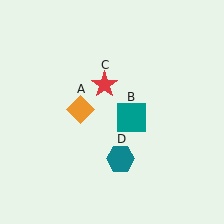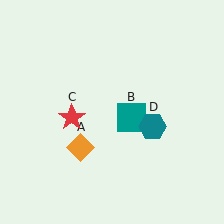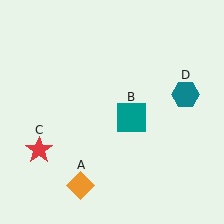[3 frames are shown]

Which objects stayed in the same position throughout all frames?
Teal square (object B) remained stationary.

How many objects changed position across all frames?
3 objects changed position: orange diamond (object A), red star (object C), teal hexagon (object D).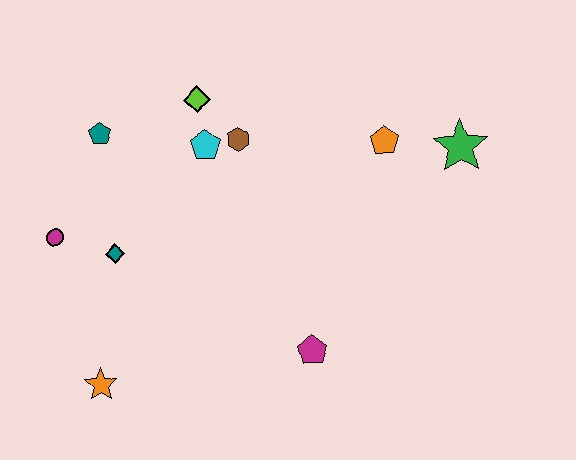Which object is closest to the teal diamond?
The magenta circle is closest to the teal diamond.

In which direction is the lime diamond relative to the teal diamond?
The lime diamond is above the teal diamond.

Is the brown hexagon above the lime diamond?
No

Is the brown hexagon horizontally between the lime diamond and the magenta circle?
No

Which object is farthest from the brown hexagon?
The orange star is farthest from the brown hexagon.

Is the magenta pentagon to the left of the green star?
Yes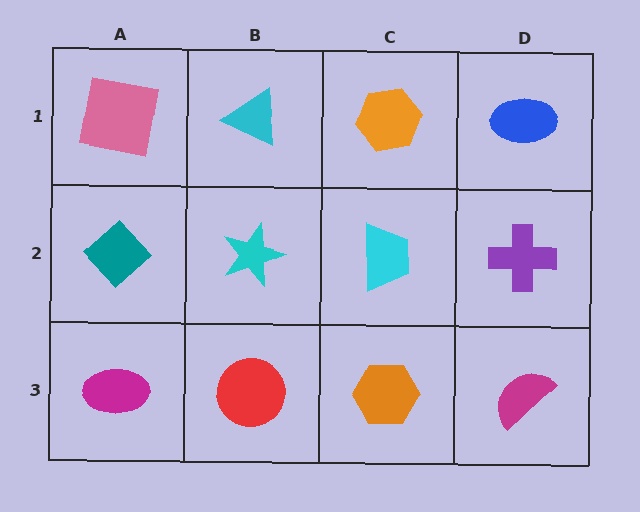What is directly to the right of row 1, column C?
A blue ellipse.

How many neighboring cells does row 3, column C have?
3.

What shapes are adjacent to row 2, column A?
A pink square (row 1, column A), a magenta ellipse (row 3, column A), a cyan star (row 2, column B).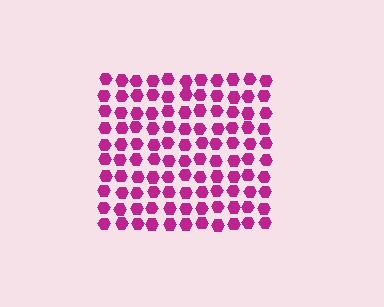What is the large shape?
The large shape is a square.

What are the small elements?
The small elements are hexagons.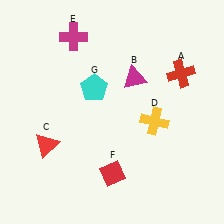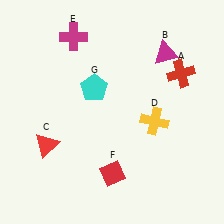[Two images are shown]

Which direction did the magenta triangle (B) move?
The magenta triangle (B) moved right.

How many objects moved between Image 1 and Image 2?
1 object moved between the two images.